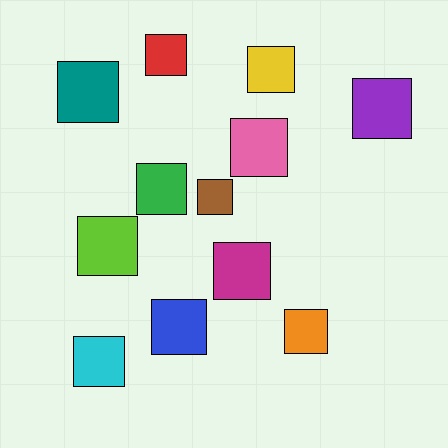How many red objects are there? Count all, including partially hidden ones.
There is 1 red object.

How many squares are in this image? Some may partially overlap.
There are 12 squares.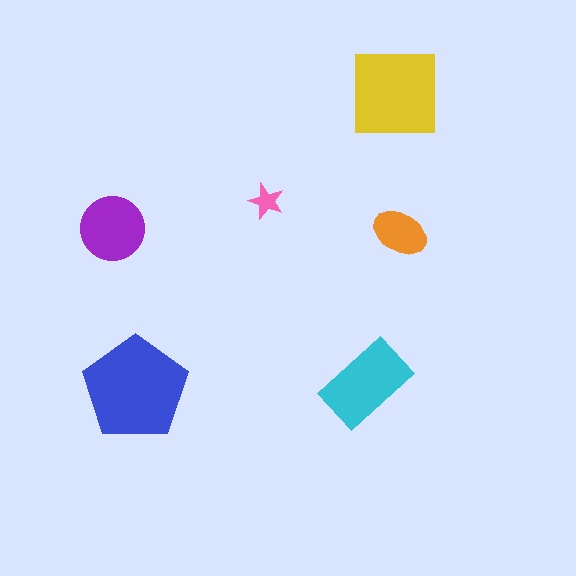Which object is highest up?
The yellow square is topmost.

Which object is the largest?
The blue pentagon.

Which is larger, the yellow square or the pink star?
The yellow square.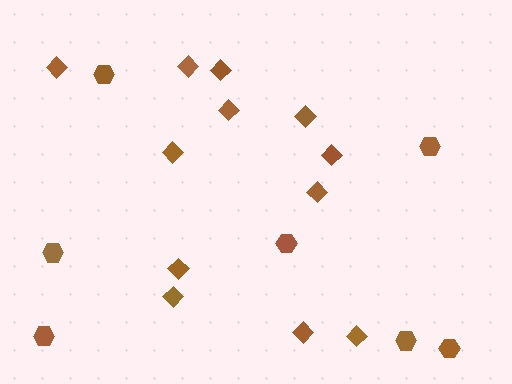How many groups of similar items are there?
There are 2 groups: one group of hexagons (7) and one group of diamonds (12).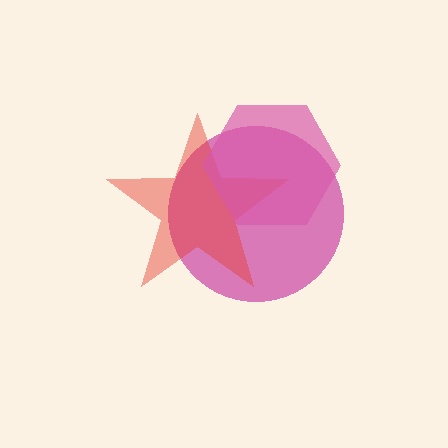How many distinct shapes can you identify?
There are 3 distinct shapes: a magenta circle, a red star, a pink hexagon.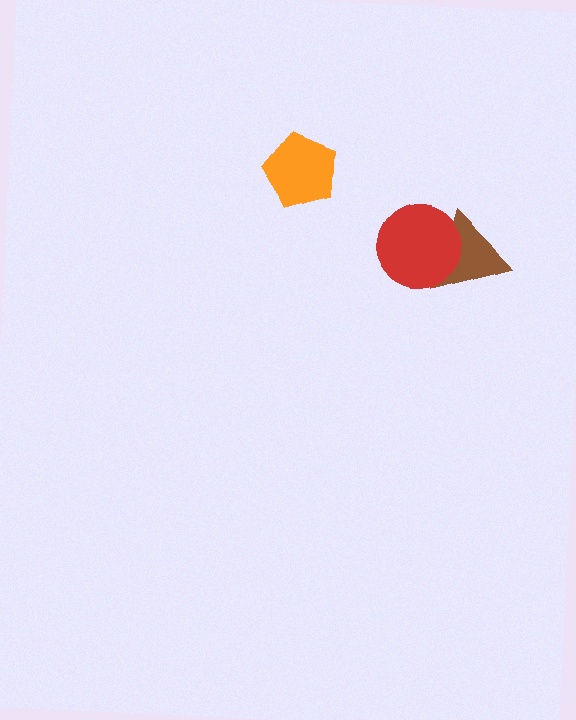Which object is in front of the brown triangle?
The red circle is in front of the brown triangle.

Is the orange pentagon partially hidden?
No, no other shape covers it.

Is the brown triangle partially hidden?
Yes, it is partially covered by another shape.